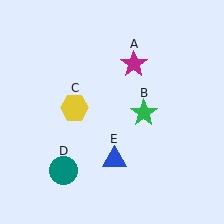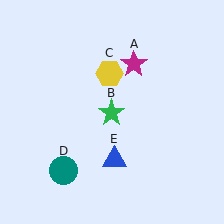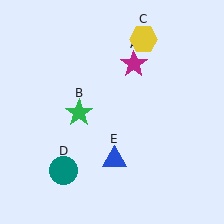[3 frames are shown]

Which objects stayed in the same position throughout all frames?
Magenta star (object A) and teal circle (object D) and blue triangle (object E) remained stationary.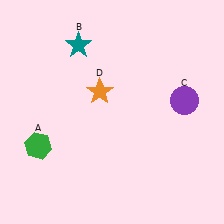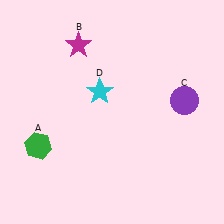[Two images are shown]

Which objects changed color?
B changed from teal to magenta. D changed from orange to cyan.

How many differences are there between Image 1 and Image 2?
There are 2 differences between the two images.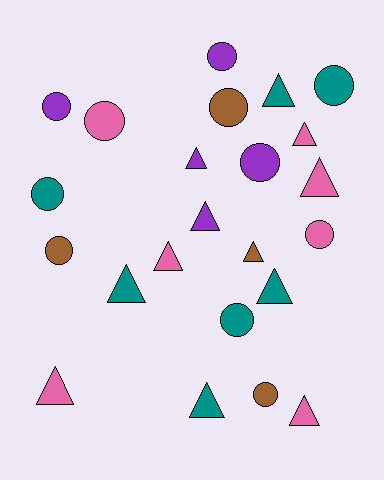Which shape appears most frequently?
Triangle, with 12 objects.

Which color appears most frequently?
Pink, with 7 objects.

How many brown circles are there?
There are 3 brown circles.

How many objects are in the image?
There are 23 objects.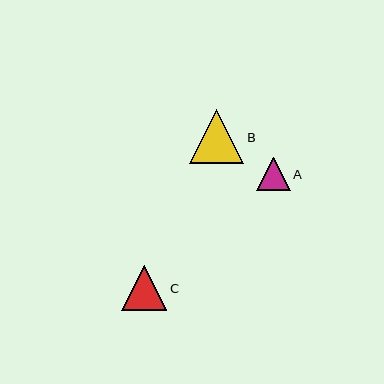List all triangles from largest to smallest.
From largest to smallest: B, C, A.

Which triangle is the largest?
Triangle B is the largest with a size of approximately 54 pixels.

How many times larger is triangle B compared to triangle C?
Triangle B is approximately 1.2 times the size of triangle C.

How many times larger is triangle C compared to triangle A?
Triangle C is approximately 1.4 times the size of triangle A.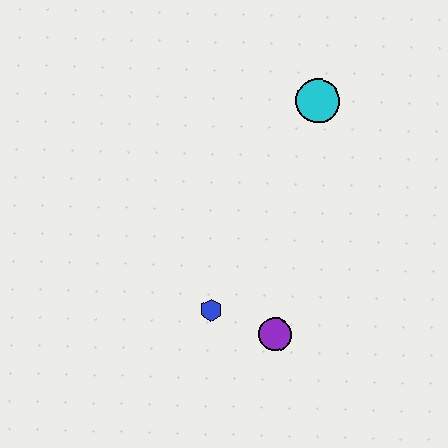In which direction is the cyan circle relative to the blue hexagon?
The cyan circle is above the blue hexagon.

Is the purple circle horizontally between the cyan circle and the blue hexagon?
Yes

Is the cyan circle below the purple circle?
No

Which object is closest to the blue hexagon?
The purple circle is closest to the blue hexagon.